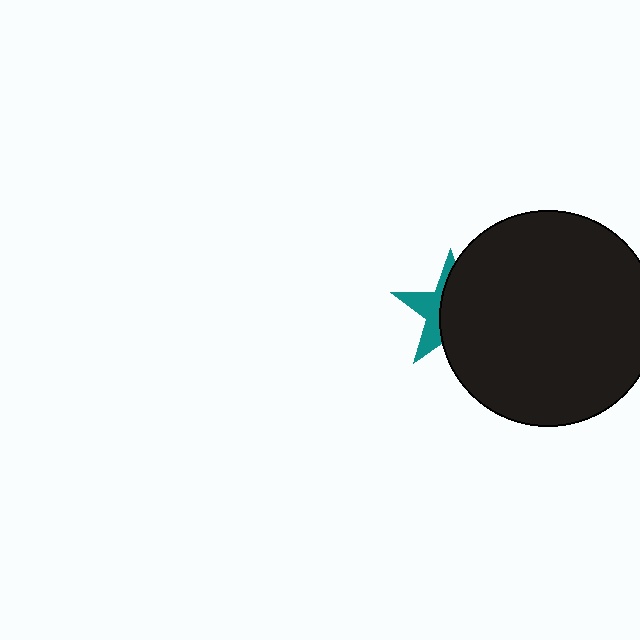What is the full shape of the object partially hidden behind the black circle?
The partially hidden object is a teal star.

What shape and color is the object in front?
The object in front is a black circle.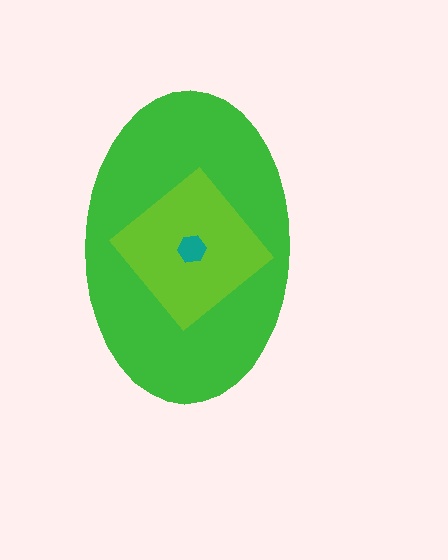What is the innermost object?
The teal hexagon.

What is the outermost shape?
The green ellipse.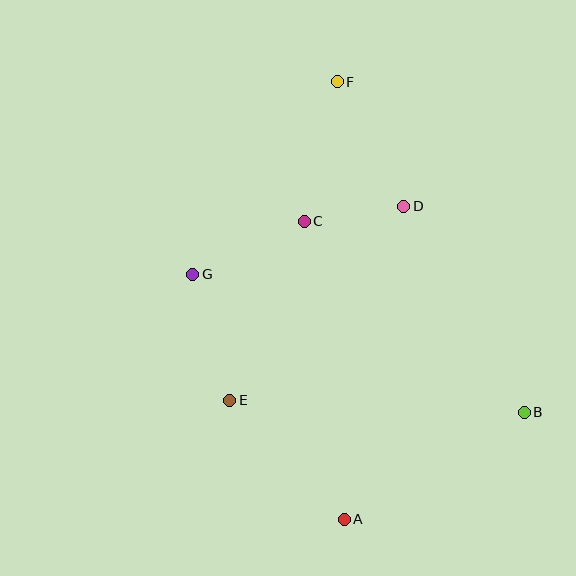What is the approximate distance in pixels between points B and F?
The distance between B and F is approximately 380 pixels.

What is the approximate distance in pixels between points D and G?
The distance between D and G is approximately 222 pixels.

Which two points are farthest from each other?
Points A and F are farthest from each other.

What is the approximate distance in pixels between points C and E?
The distance between C and E is approximately 194 pixels.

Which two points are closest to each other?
Points C and D are closest to each other.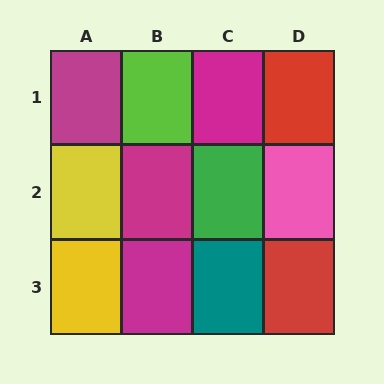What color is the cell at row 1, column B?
Lime.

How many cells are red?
2 cells are red.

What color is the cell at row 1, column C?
Magenta.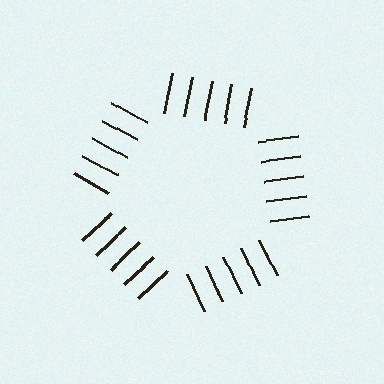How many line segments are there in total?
25 — 5 along each of the 5 edges.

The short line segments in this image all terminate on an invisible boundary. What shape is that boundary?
An illusory pentagon — the line segments terminate on its edges but no continuous stroke is drawn.